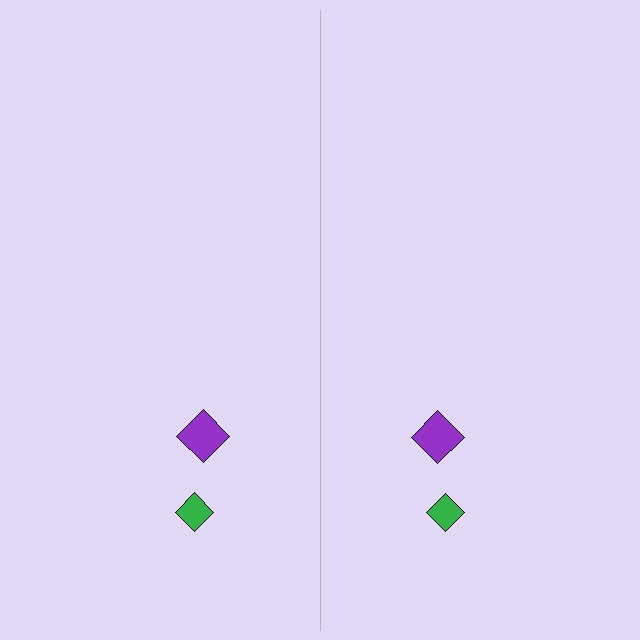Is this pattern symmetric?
Yes, this pattern has bilateral (reflection) symmetry.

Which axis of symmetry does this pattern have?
The pattern has a vertical axis of symmetry running through the center of the image.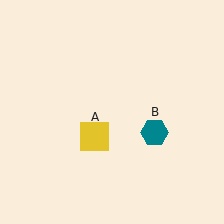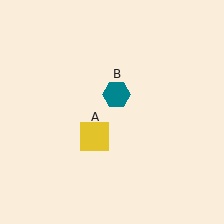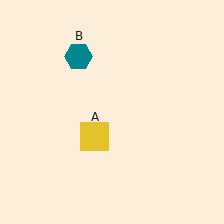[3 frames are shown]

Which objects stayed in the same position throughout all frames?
Yellow square (object A) remained stationary.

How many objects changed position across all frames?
1 object changed position: teal hexagon (object B).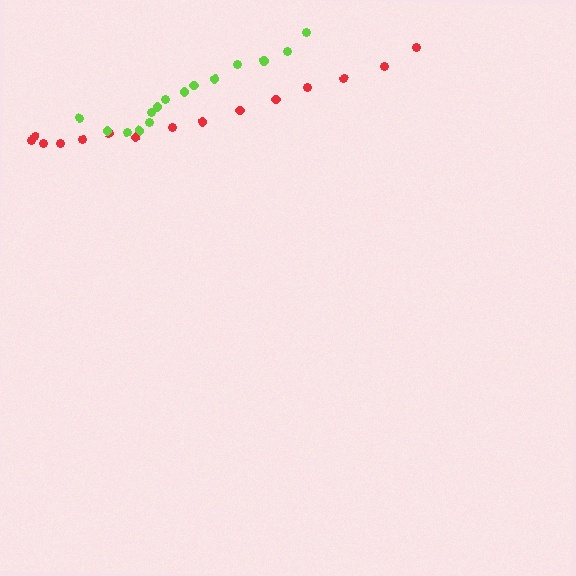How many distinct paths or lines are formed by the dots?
There are 2 distinct paths.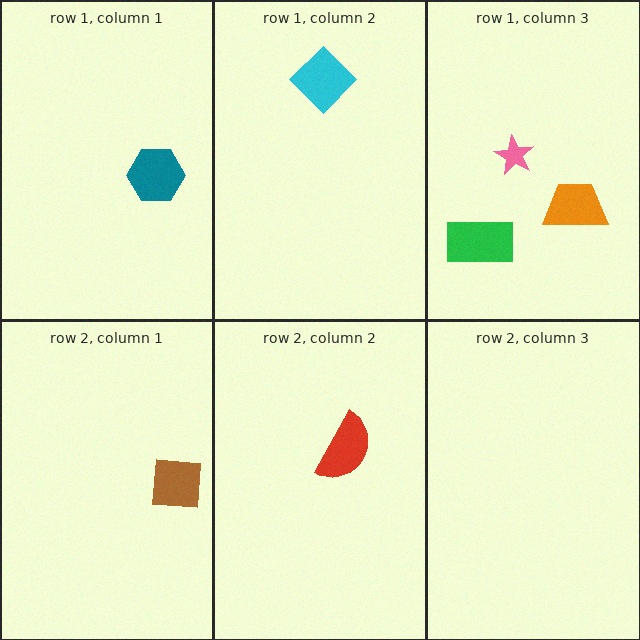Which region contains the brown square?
The row 2, column 1 region.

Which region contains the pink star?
The row 1, column 3 region.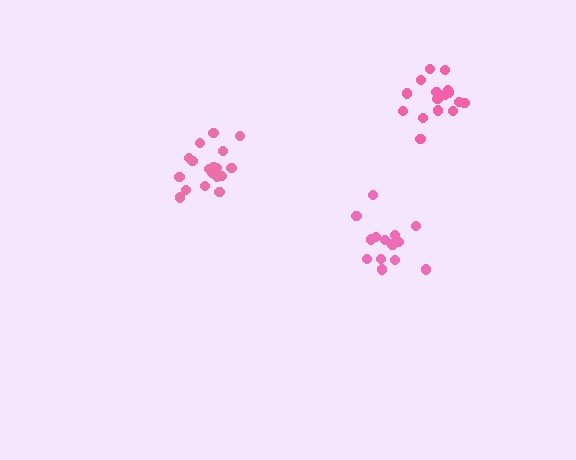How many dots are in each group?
Group 1: 14 dots, Group 2: 17 dots, Group 3: 20 dots (51 total).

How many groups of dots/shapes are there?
There are 3 groups.